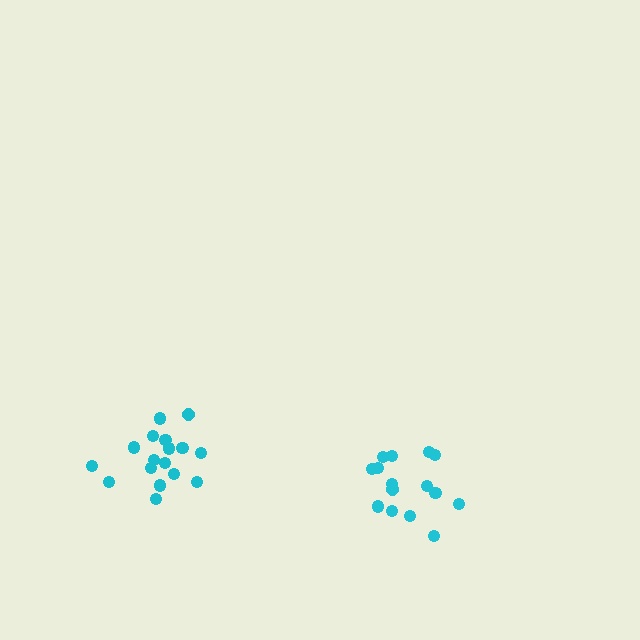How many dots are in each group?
Group 1: 15 dots, Group 2: 17 dots (32 total).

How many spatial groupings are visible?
There are 2 spatial groupings.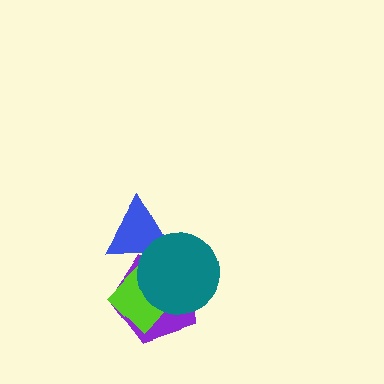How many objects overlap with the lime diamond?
2 objects overlap with the lime diamond.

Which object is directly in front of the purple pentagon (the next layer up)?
The lime diamond is directly in front of the purple pentagon.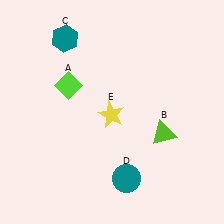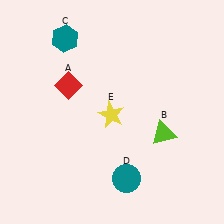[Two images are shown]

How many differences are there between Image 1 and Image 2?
There is 1 difference between the two images.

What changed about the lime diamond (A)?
In Image 1, A is lime. In Image 2, it changed to red.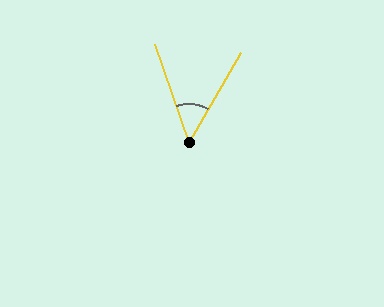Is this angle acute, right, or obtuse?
It is acute.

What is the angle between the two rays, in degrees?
Approximately 49 degrees.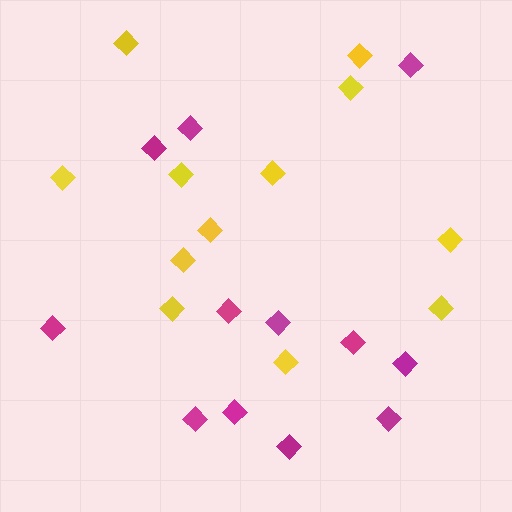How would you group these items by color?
There are 2 groups: one group of magenta diamonds (12) and one group of yellow diamonds (12).